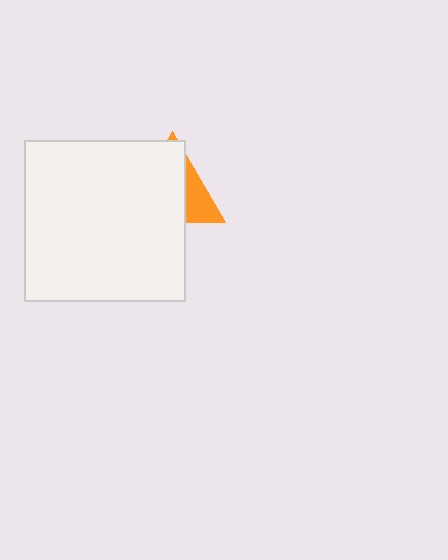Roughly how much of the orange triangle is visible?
A small part of it is visible (roughly 30%).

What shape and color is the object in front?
The object in front is a white square.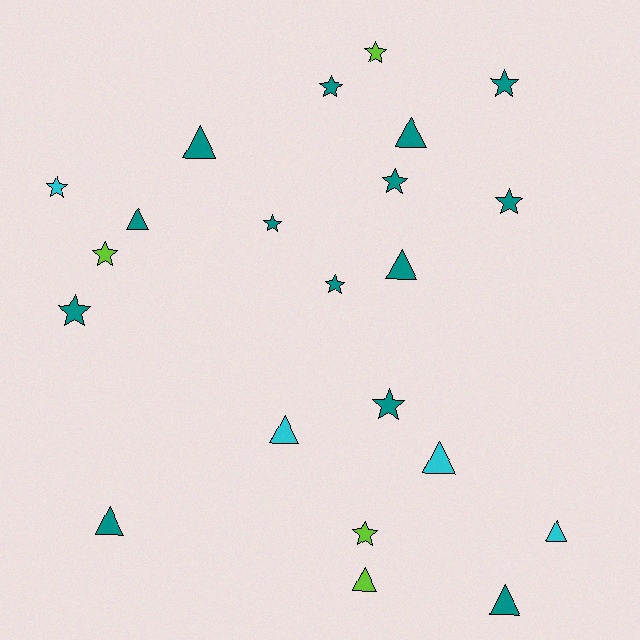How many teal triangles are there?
There are 6 teal triangles.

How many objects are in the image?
There are 22 objects.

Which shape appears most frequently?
Star, with 12 objects.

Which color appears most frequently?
Teal, with 14 objects.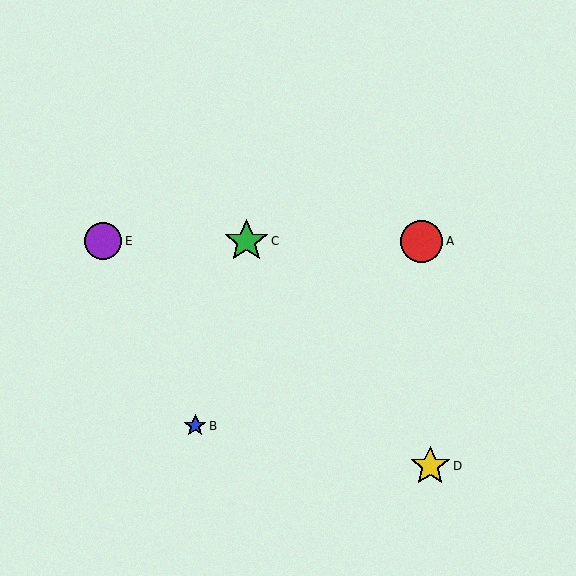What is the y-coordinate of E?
Object E is at y≈241.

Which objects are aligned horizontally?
Objects A, C, E are aligned horizontally.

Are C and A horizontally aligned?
Yes, both are at y≈241.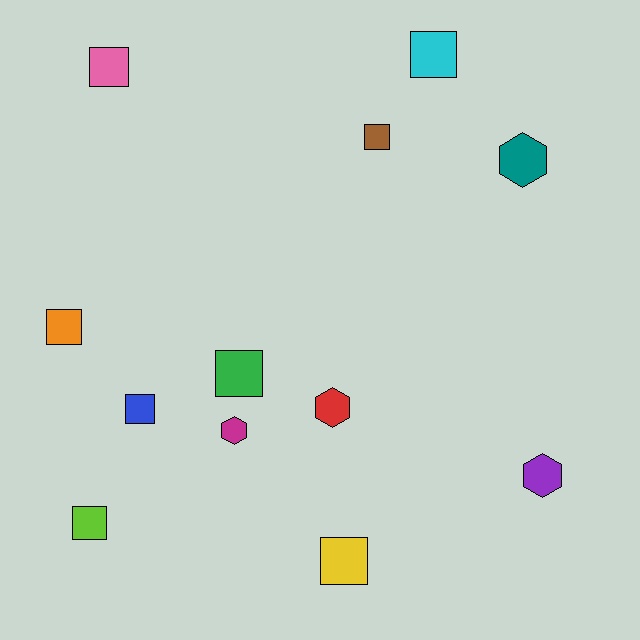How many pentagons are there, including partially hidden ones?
There are no pentagons.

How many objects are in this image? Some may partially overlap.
There are 12 objects.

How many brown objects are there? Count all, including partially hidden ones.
There is 1 brown object.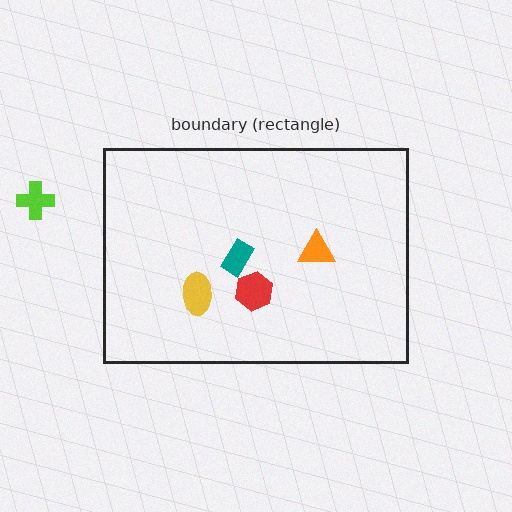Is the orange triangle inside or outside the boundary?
Inside.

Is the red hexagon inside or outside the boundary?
Inside.